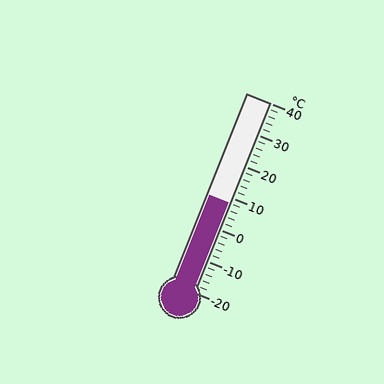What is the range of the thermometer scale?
The thermometer scale ranges from -20°C to 40°C.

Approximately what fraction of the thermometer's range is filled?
The thermometer is filled to approximately 45% of its range.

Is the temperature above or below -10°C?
The temperature is above -10°C.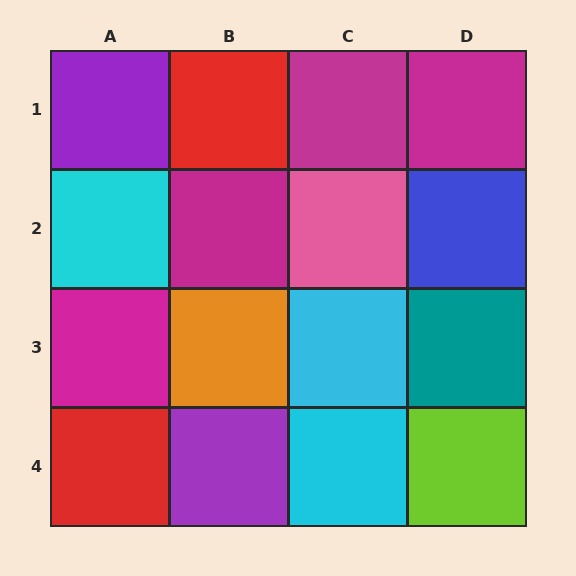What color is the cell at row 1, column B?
Red.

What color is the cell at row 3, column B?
Orange.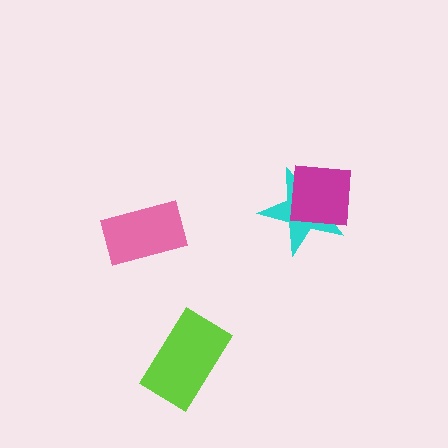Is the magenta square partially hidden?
No, no other shape covers it.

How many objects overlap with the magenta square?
1 object overlaps with the magenta square.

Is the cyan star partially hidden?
Yes, it is partially covered by another shape.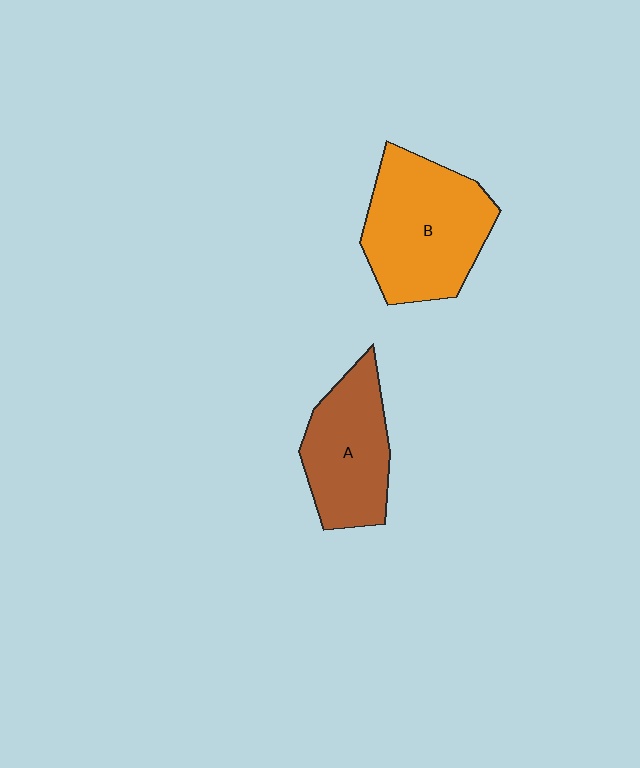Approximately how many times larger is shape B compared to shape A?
Approximately 1.3 times.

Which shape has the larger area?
Shape B (orange).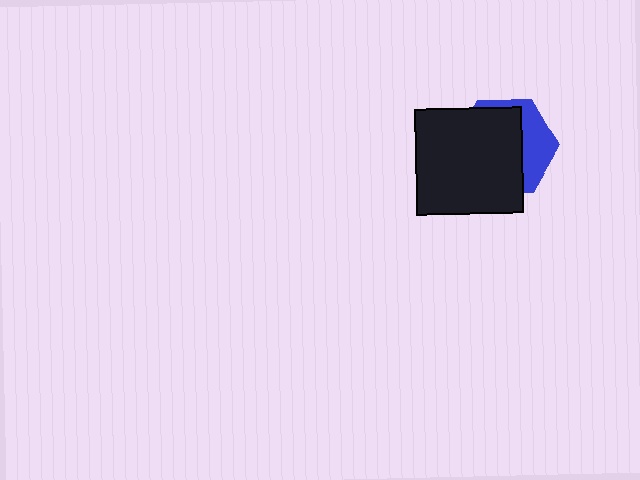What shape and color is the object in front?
The object in front is a black square.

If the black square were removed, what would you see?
You would see the complete blue hexagon.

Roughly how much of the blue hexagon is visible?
A small part of it is visible (roughly 33%).